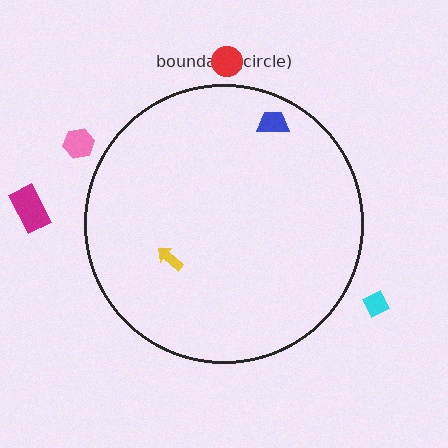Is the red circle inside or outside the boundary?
Outside.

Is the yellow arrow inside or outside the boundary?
Inside.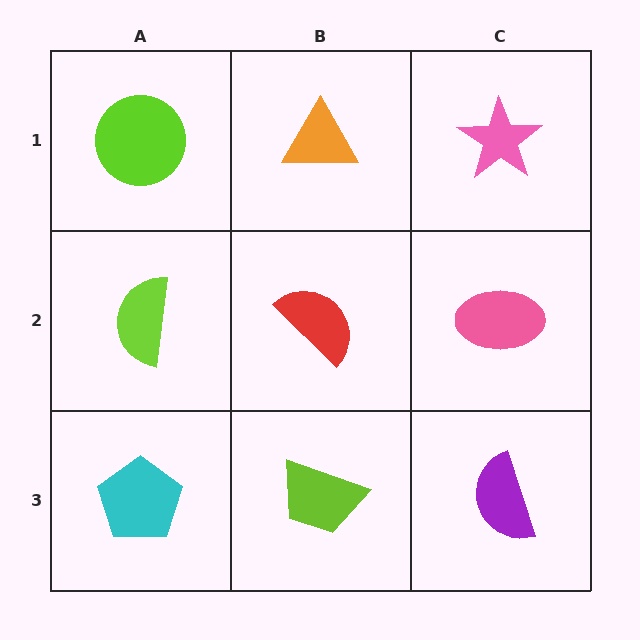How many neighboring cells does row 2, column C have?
3.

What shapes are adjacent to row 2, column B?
An orange triangle (row 1, column B), a lime trapezoid (row 3, column B), a lime semicircle (row 2, column A), a pink ellipse (row 2, column C).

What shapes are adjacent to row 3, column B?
A red semicircle (row 2, column B), a cyan pentagon (row 3, column A), a purple semicircle (row 3, column C).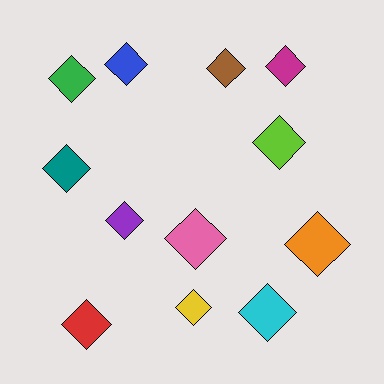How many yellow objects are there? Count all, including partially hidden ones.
There is 1 yellow object.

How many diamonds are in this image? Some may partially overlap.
There are 12 diamonds.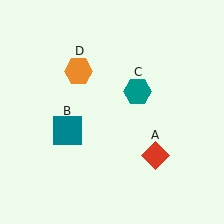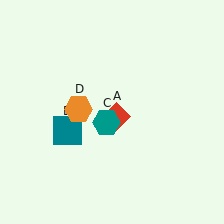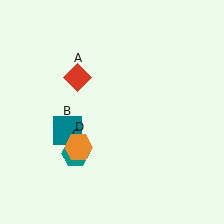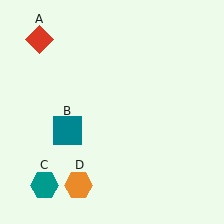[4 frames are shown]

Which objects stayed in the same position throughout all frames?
Teal square (object B) remained stationary.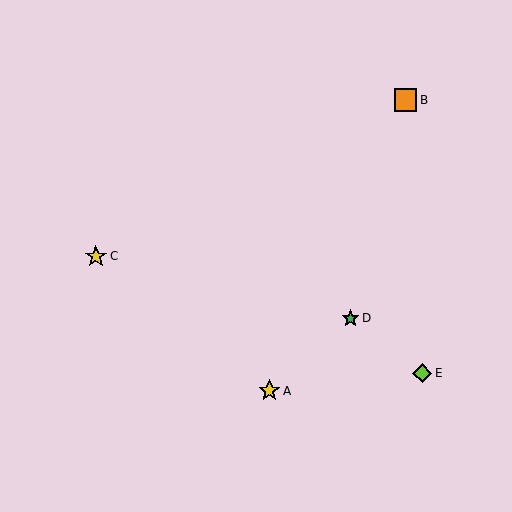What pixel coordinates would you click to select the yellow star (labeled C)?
Click at (96, 256) to select the yellow star C.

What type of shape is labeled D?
Shape D is a green star.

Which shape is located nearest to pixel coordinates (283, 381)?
The yellow star (labeled A) at (269, 391) is nearest to that location.